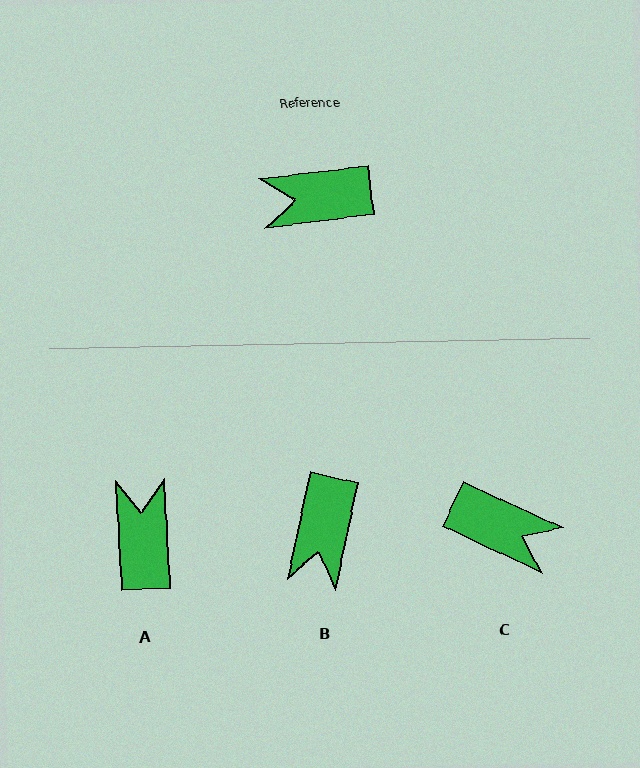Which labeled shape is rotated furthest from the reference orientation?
C, about 148 degrees away.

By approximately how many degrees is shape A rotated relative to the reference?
Approximately 94 degrees clockwise.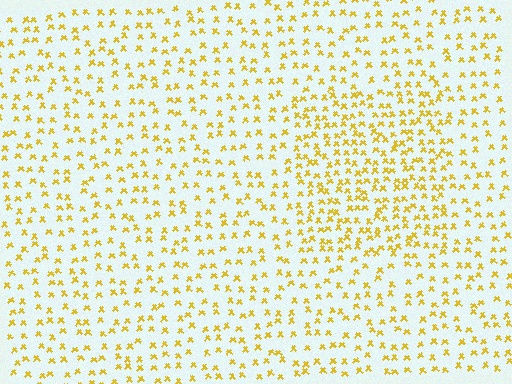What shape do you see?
I see a rectangle.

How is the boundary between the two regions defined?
The boundary is defined by a change in element density (approximately 1.8x ratio). All elements are the same color, size, and shape.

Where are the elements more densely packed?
The elements are more densely packed inside the rectangle boundary.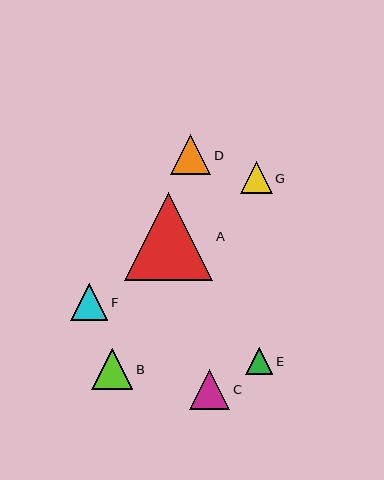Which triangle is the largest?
Triangle A is the largest with a size of approximately 88 pixels.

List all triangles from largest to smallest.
From largest to smallest: A, B, D, C, F, G, E.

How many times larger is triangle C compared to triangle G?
Triangle C is approximately 1.3 times the size of triangle G.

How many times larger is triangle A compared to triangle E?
Triangle A is approximately 3.2 times the size of triangle E.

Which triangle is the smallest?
Triangle E is the smallest with a size of approximately 27 pixels.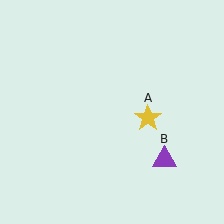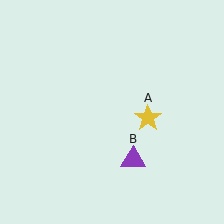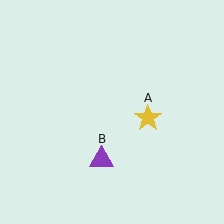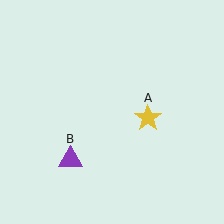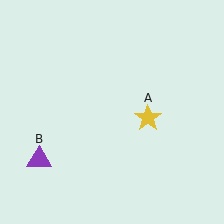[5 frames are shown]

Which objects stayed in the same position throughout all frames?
Yellow star (object A) remained stationary.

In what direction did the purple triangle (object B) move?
The purple triangle (object B) moved left.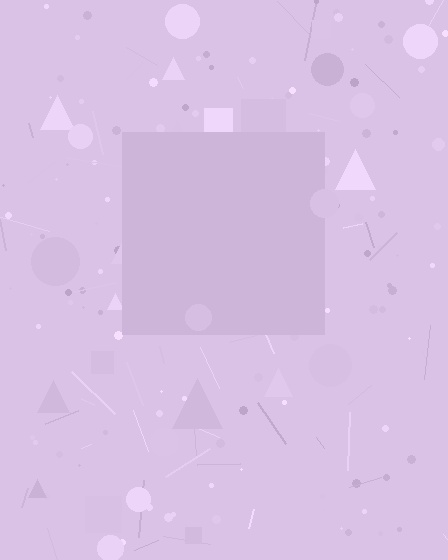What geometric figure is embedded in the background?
A square is embedded in the background.